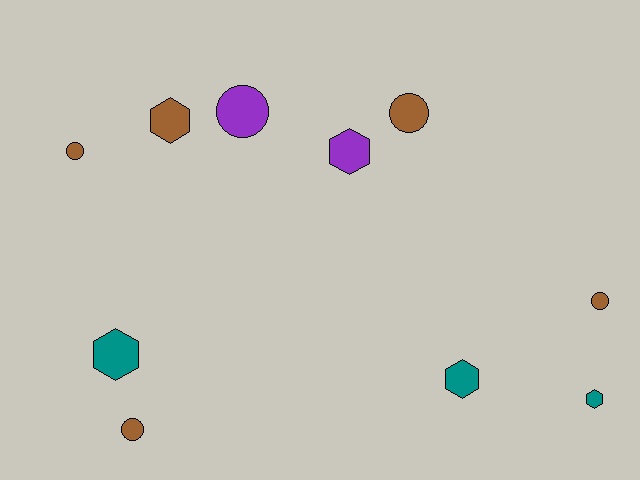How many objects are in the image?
There are 10 objects.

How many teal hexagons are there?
There are 3 teal hexagons.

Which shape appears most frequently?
Circle, with 5 objects.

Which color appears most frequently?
Brown, with 5 objects.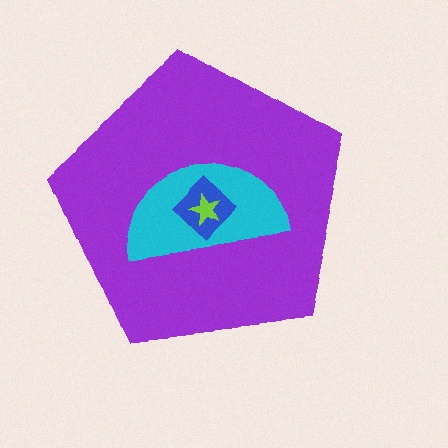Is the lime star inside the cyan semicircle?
Yes.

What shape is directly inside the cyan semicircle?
The blue diamond.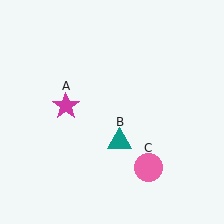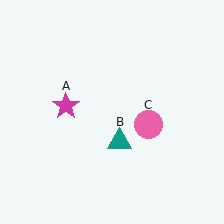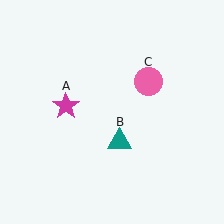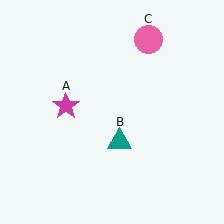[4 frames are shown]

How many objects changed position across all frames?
1 object changed position: pink circle (object C).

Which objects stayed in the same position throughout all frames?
Magenta star (object A) and teal triangle (object B) remained stationary.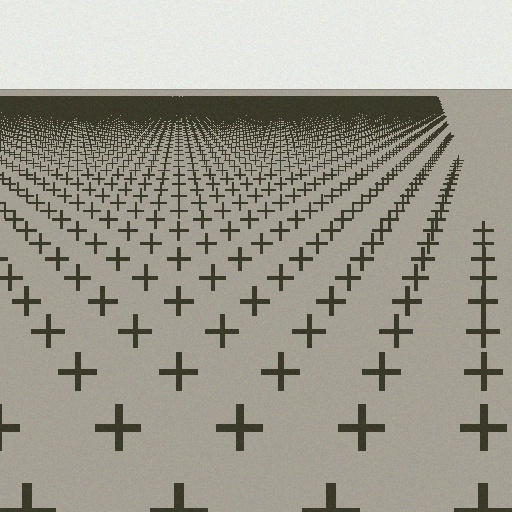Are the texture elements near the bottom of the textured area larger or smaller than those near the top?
Larger. Near the bottom, elements are closer to the viewer and appear at a bigger on-screen size.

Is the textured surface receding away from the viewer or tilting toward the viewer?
The surface is receding away from the viewer. Texture elements get smaller and denser toward the top.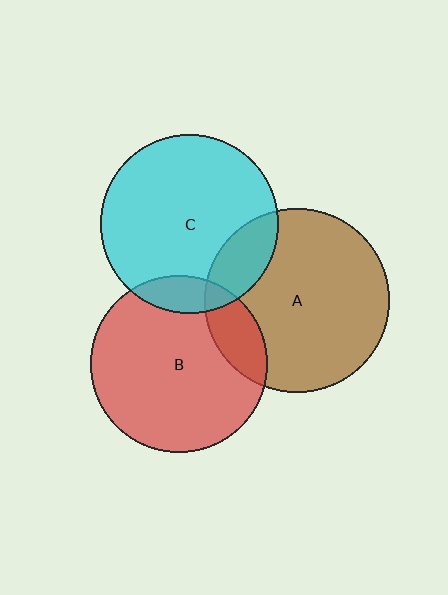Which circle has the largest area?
Circle A (brown).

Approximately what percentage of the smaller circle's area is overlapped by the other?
Approximately 15%.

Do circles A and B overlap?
Yes.